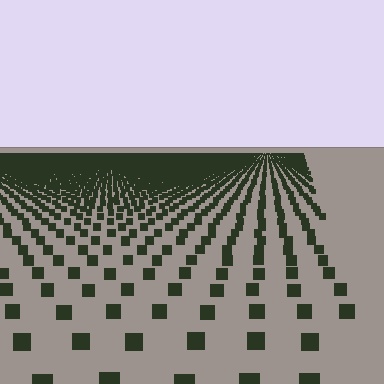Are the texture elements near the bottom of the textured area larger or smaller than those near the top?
Larger. Near the bottom, elements are closer to the viewer and appear at a bigger on-screen size.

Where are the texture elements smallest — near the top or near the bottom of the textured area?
Near the top.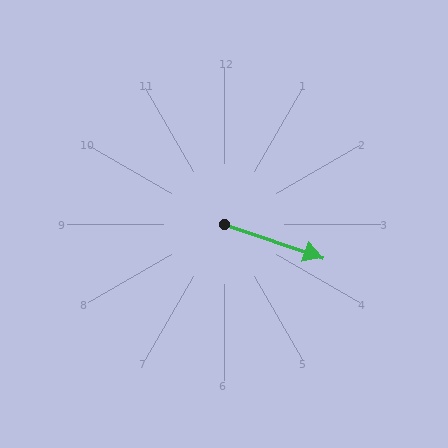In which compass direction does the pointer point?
East.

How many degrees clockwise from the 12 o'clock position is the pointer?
Approximately 109 degrees.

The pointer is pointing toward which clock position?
Roughly 4 o'clock.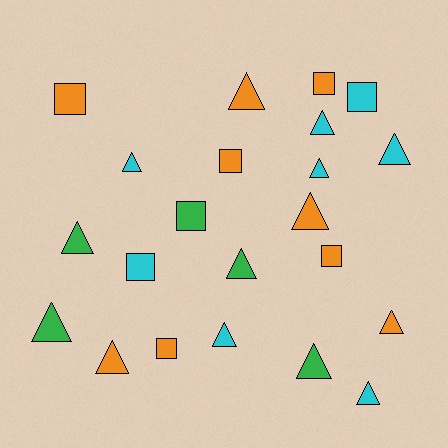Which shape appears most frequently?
Triangle, with 14 objects.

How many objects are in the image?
There are 22 objects.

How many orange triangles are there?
There are 4 orange triangles.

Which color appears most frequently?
Orange, with 9 objects.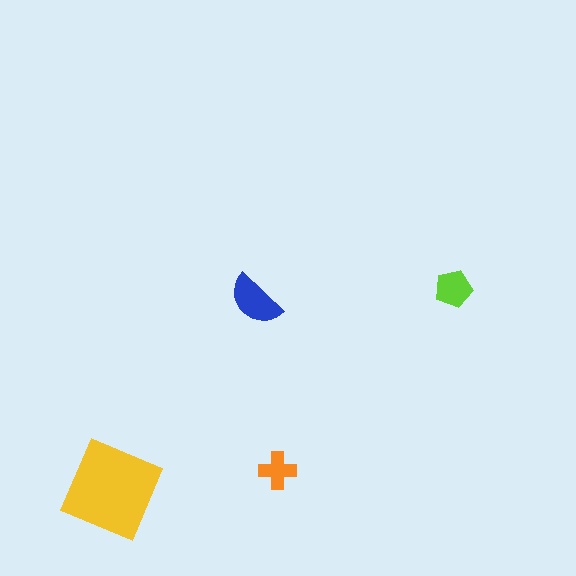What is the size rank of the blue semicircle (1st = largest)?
2nd.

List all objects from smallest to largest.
The orange cross, the lime pentagon, the blue semicircle, the yellow square.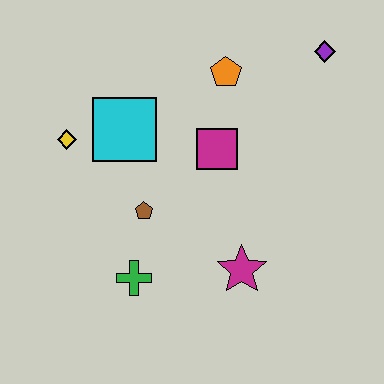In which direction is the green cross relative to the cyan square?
The green cross is below the cyan square.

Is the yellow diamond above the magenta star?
Yes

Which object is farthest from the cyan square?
The purple diamond is farthest from the cyan square.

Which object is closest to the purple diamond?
The orange pentagon is closest to the purple diamond.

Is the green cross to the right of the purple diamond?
No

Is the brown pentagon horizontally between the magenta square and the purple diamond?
No